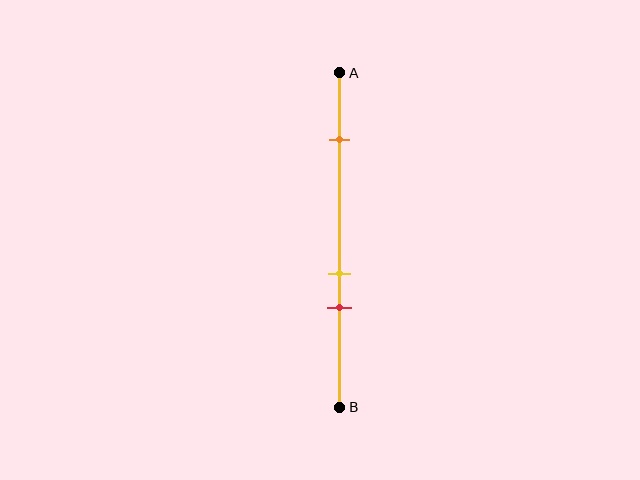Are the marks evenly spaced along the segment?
No, the marks are not evenly spaced.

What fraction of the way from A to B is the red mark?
The red mark is approximately 70% (0.7) of the way from A to B.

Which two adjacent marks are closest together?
The yellow and red marks are the closest adjacent pair.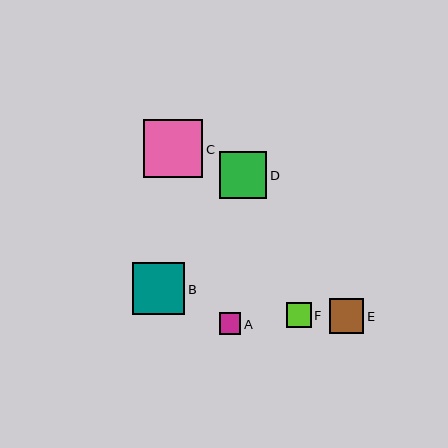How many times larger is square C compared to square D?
Square C is approximately 1.2 times the size of square D.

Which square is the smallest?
Square A is the smallest with a size of approximately 22 pixels.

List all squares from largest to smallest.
From largest to smallest: C, B, D, E, F, A.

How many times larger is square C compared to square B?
Square C is approximately 1.1 times the size of square B.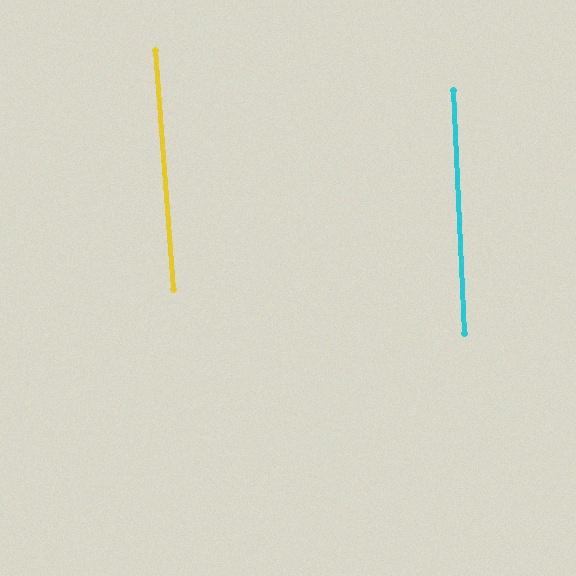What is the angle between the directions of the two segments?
Approximately 2 degrees.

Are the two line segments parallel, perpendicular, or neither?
Parallel — their directions differ by only 1.9°.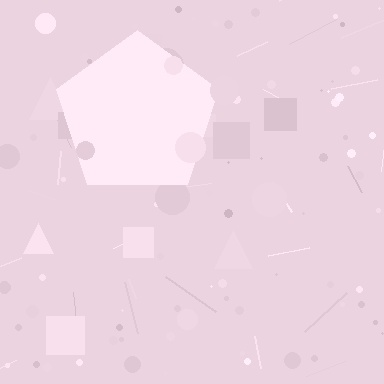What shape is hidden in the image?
A pentagon is hidden in the image.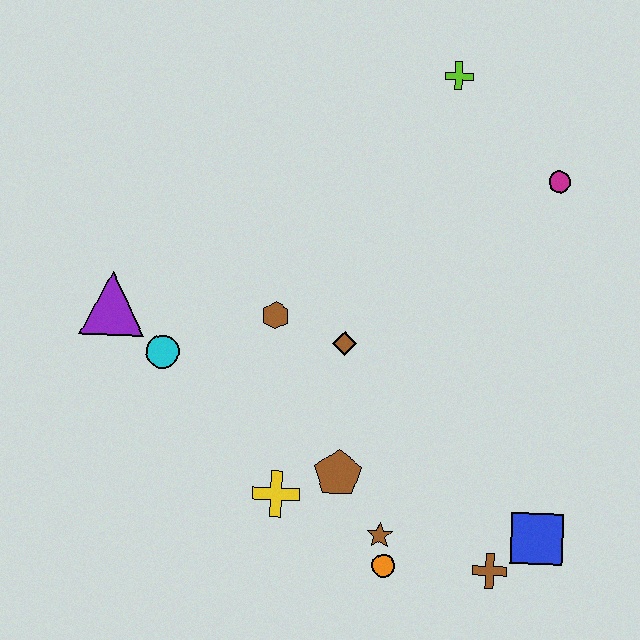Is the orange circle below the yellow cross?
Yes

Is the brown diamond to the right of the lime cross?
No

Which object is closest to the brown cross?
The blue square is closest to the brown cross.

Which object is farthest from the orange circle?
The lime cross is farthest from the orange circle.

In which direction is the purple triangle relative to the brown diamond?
The purple triangle is to the left of the brown diamond.